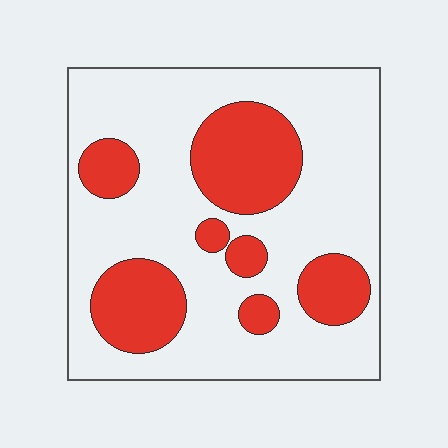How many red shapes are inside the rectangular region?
7.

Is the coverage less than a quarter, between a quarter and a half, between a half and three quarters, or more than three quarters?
Between a quarter and a half.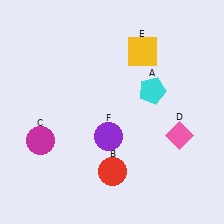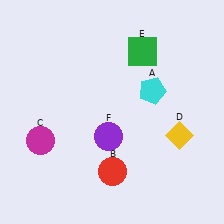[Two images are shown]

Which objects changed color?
D changed from pink to yellow. E changed from yellow to green.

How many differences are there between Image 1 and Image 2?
There are 2 differences between the two images.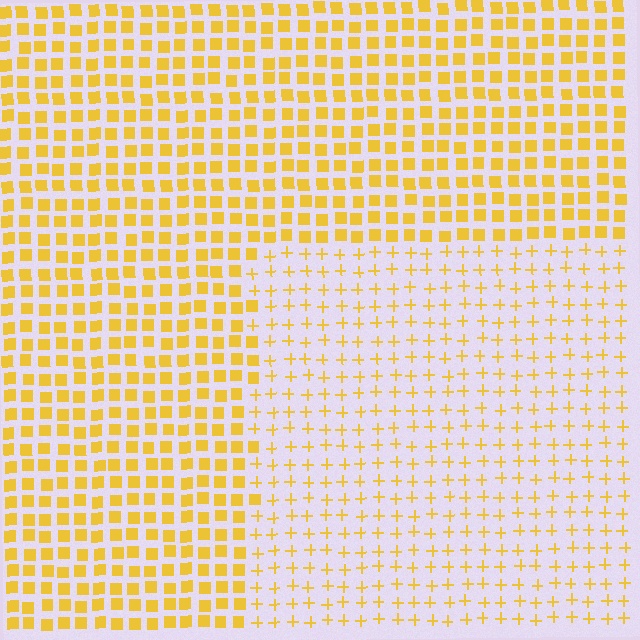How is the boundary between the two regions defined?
The boundary is defined by a change in element shape: plus signs inside vs. squares outside. All elements share the same color and spacing.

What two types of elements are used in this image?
The image uses plus signs inside the rectangle region and squares outside it.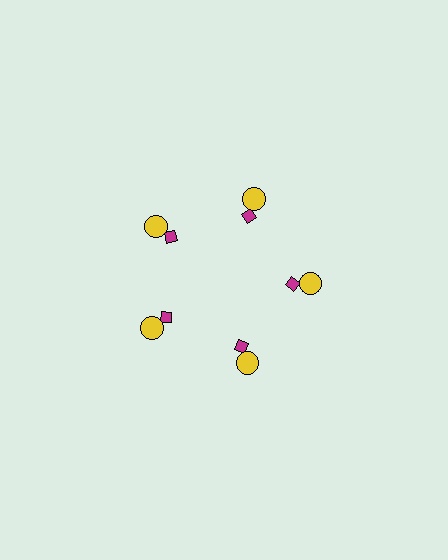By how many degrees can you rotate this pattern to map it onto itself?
The pattern maps onto itself every 72 degrees of rotation.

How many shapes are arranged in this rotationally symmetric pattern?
There are 10 shapes, arranged in 5 groups of 2.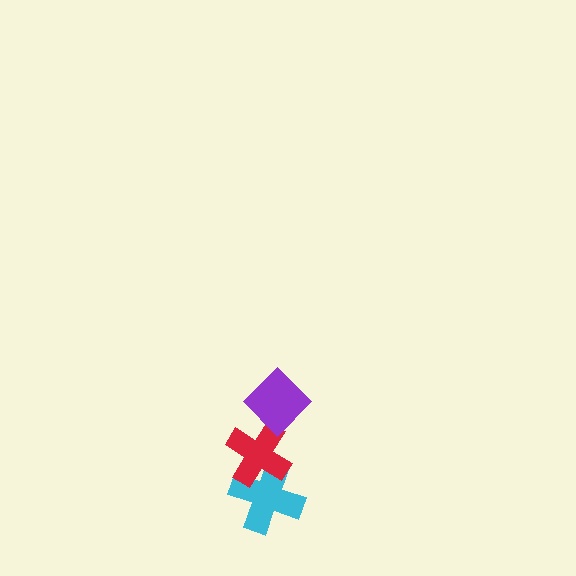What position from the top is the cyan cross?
The cyan cross is 3rd from the top.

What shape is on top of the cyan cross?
The red cross is on top of the cyan cross.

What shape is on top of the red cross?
The purple diamond is on top of the red cross.